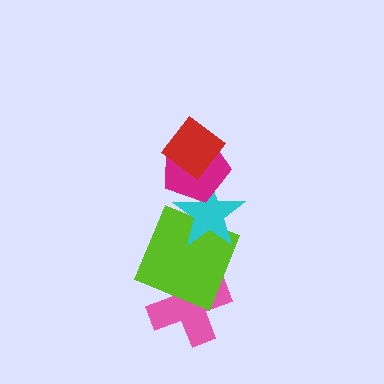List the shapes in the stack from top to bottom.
From top to bottom: the red diamond, the magenta pentagon, the cyan star, the lime square, the pink cross.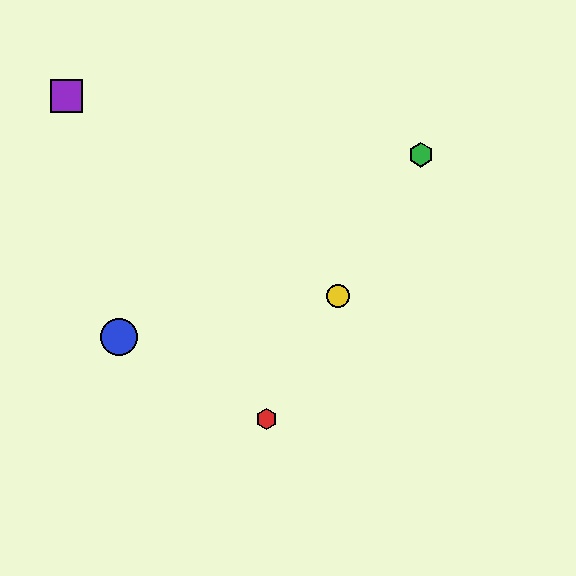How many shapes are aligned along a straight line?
3 shapes (the red hexagon, the green hexagon, the yellow circle) are aligned along a straight line.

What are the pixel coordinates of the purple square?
The purple square is at (67, 96).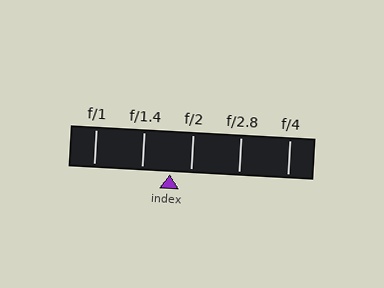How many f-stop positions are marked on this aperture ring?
There are 5 f-stop positions marked.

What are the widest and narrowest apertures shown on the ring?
The widest aperture shown is f/1 and the narrowest is f/4.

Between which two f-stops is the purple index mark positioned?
The index mark is between f/1.4 and f/2.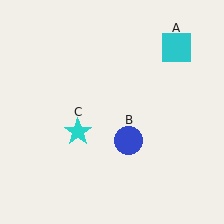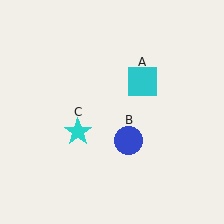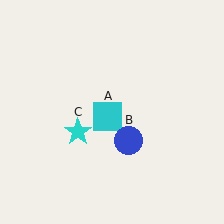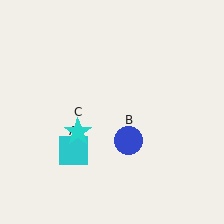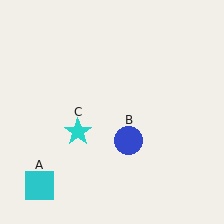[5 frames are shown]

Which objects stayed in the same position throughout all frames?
Blue circle (object B) and cyan star (object C) remained stationary.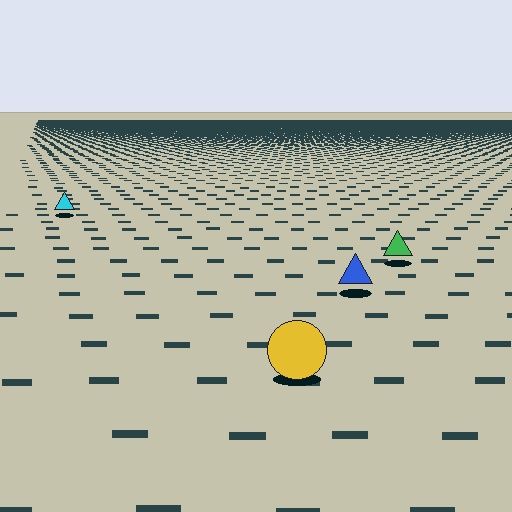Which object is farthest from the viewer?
The cyan triangle is farthest from the viewer. It appears smaller and the ground texture around it is denser.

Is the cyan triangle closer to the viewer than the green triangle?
No. The green triangle is closer — you can tell from the texture gradient: the ground texture is coarser near it.